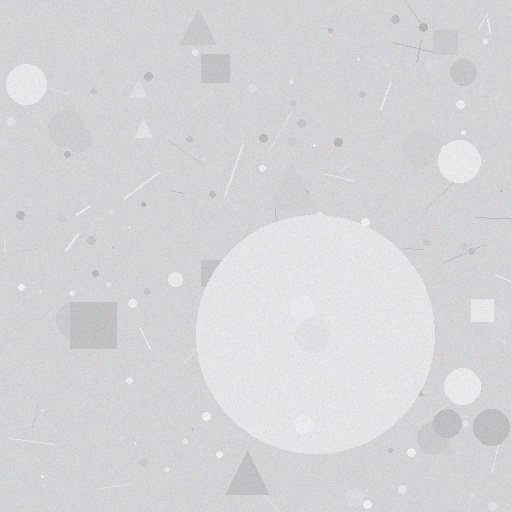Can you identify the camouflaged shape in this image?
The camouflaged shape is a circle.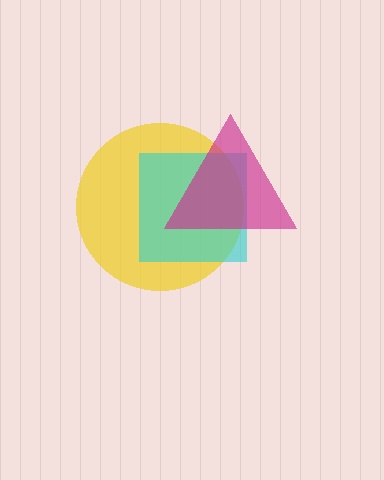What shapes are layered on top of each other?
The layered shapes are: a yellow circle, a cyan square, a magenta triangle.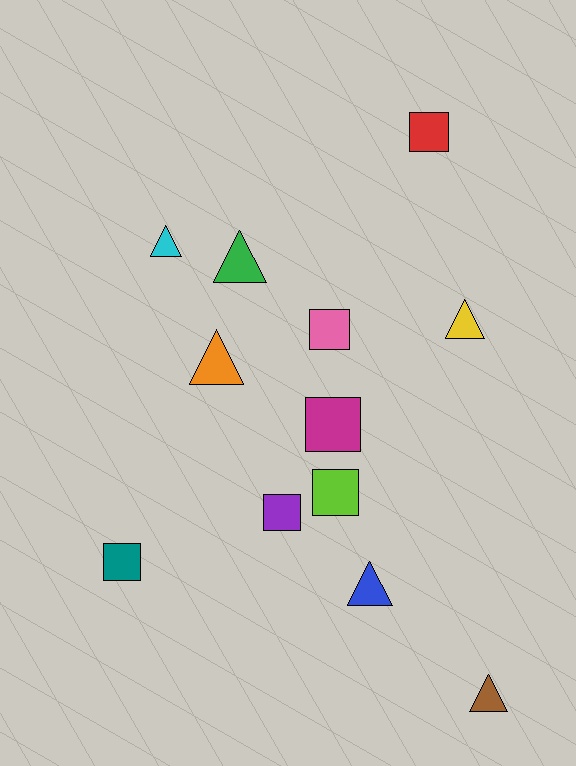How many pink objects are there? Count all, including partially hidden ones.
There is 1 pink object.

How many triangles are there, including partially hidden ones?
There are 6 triangles.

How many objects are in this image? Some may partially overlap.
There are 12 objects.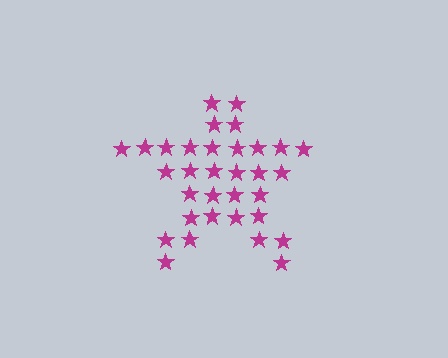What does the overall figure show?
The overall figure shows a star.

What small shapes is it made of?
It is made of small stars.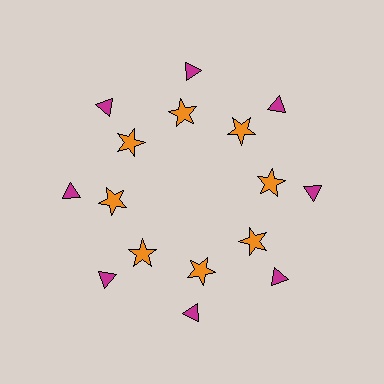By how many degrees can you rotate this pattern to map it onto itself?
The pattern maps onto itself every 45 degrees of rotation.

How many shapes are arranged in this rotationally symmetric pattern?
There are 16 shapes, arranged in 8 groups of 2.